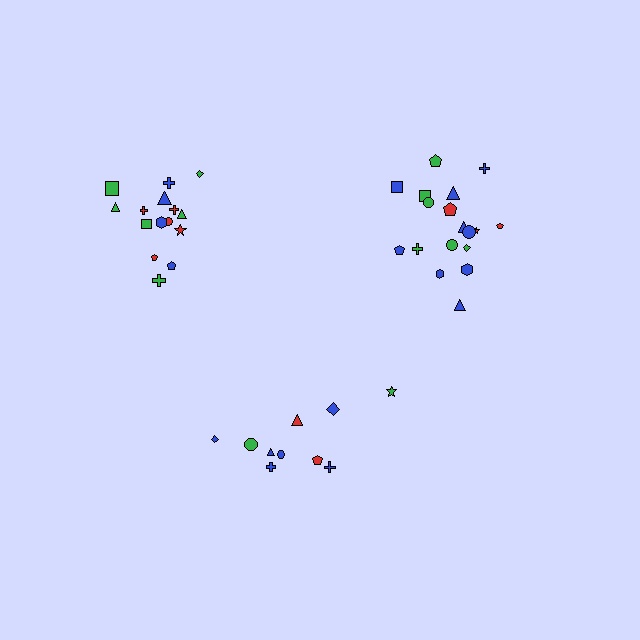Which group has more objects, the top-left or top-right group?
The top-right group.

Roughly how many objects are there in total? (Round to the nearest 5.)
Roughly 45 objects in total.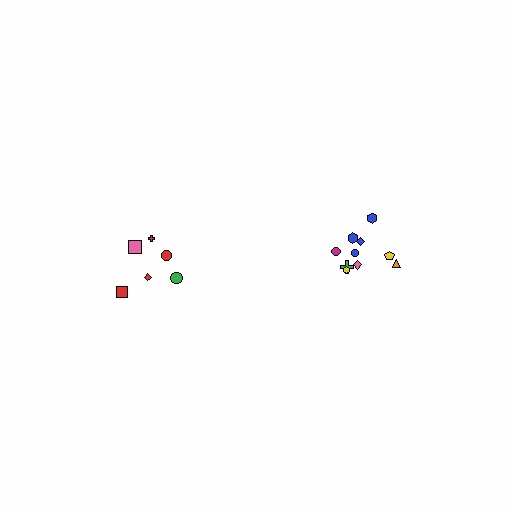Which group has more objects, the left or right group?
The right group.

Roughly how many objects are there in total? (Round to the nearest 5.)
Roughly 15 objects in total.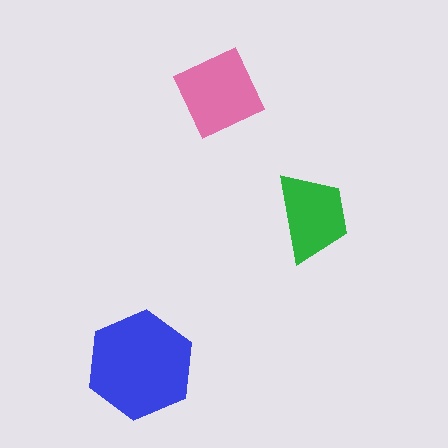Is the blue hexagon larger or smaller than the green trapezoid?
Larger.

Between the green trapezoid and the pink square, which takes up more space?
The pink square.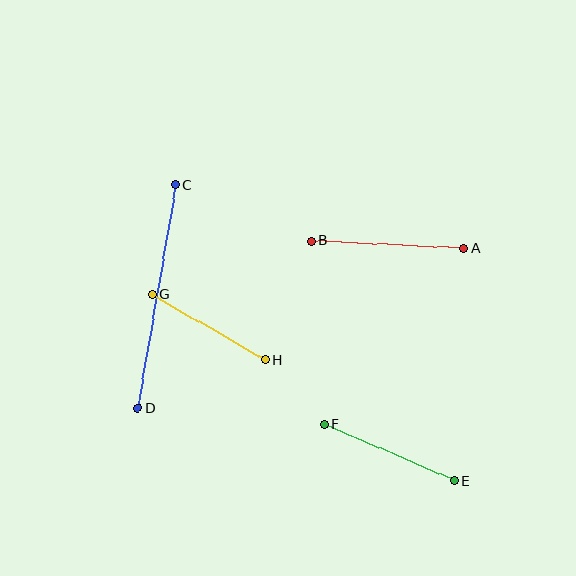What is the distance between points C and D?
The distance is approximately 227 pixels.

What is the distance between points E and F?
The distance is approximately 142 pixels.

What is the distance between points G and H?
The distance is approximately 131 pixels.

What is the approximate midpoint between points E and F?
The midpoint is at approximately (389, 453) pixels.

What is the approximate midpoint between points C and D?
The midpoint is at approximately (157, 297) pixels.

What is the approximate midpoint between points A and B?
The midpoint is at approximately (388, 245) pixels.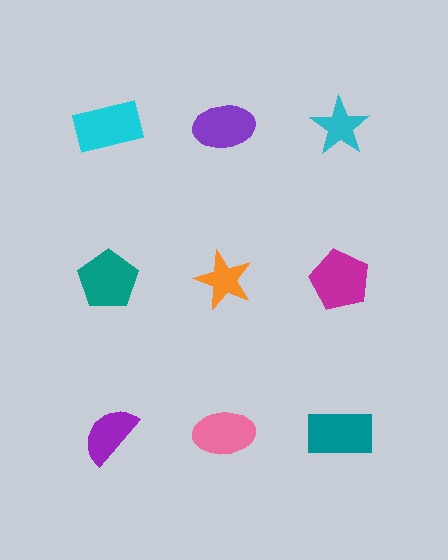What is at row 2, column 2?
An orange star.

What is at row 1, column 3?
A cyan star.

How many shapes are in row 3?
3 shapes.